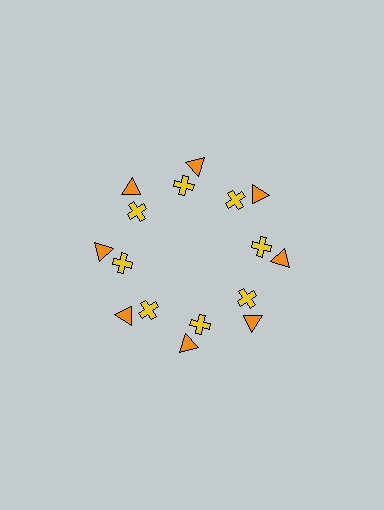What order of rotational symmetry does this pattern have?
This pattern has 8-fold rotational symmetry.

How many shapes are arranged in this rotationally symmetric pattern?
There are 16 shapes, arranged in 8 groups of 2.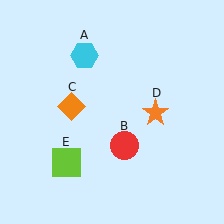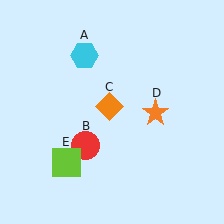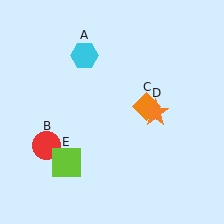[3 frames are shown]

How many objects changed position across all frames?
2 objects changed position: red circle (object B), orange diamond (object C).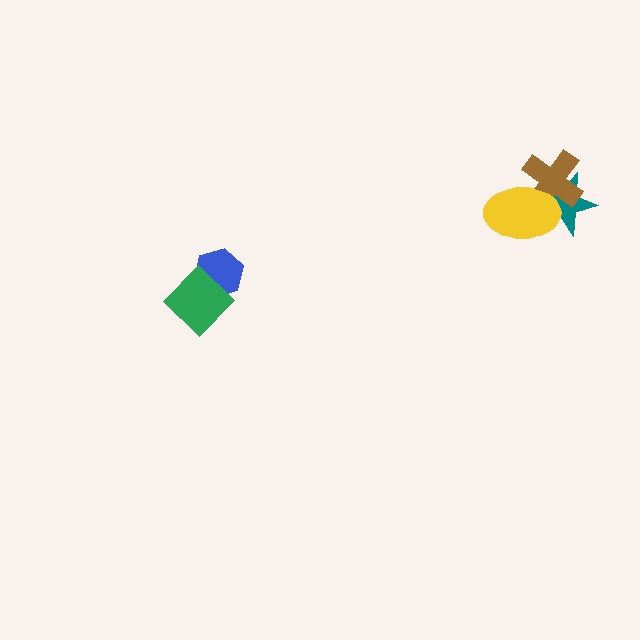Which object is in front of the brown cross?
The yellow ellipse is in front of the brown cross.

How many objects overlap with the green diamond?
1 object overlaps with the green diamond.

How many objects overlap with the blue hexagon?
1 object overlaps with the blue hexagon.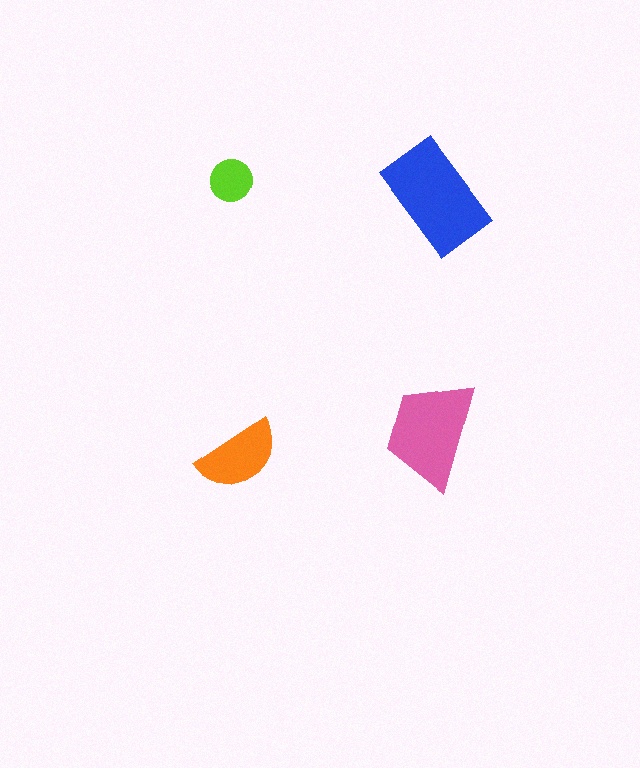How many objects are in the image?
There are 4 objects in the image.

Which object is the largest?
The blue rectangle.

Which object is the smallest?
The lime circle.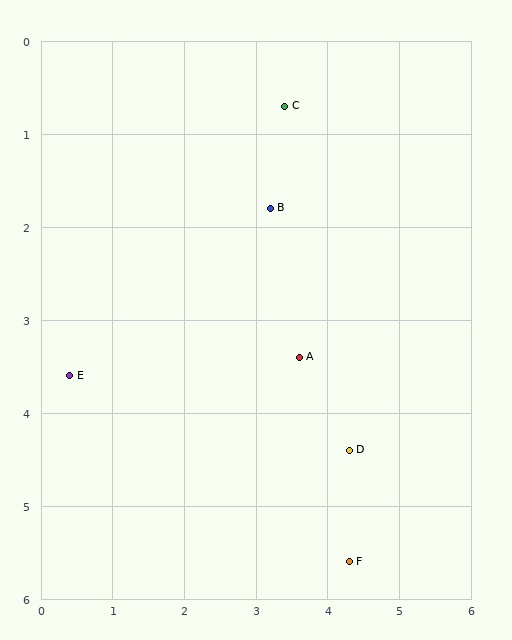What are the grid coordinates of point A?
Point A is at approximately (3.6, 3.4).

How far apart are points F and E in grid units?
Points F and E are about 4.4 grid units apart.